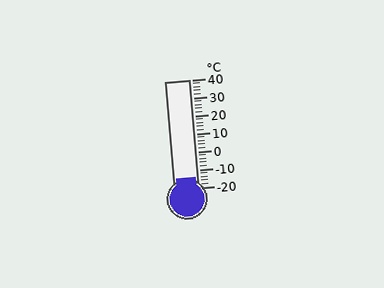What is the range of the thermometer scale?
The thermometer scale ranges from -20°C to 40°C.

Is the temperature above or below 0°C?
The temperature is below 0°C.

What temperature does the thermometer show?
The thermometer shows approximately -14°C.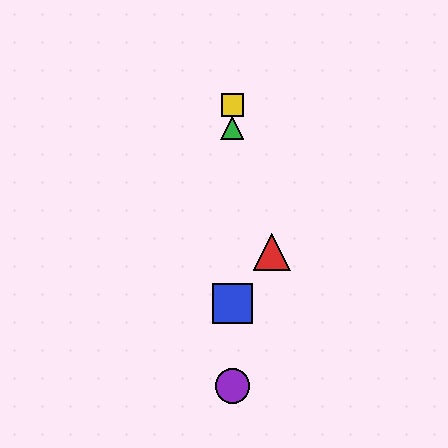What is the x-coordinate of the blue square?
The blue square is at x≈232.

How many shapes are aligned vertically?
4 shapes (the blue square, the green triangle, the yellow square, the purple circle) are aligned vertically.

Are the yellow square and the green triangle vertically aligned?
Yes, both are at x≈232.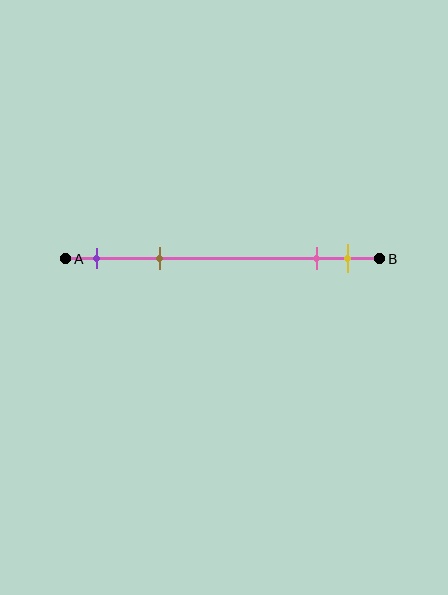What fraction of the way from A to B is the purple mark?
The purple mark is approximately 10% (0.1) of the way from A to B.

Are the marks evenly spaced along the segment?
No, the marks are not evenly spaced.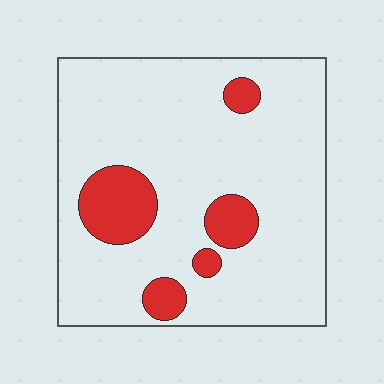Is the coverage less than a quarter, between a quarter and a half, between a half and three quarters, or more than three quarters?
Less than a quarter.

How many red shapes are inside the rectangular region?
5.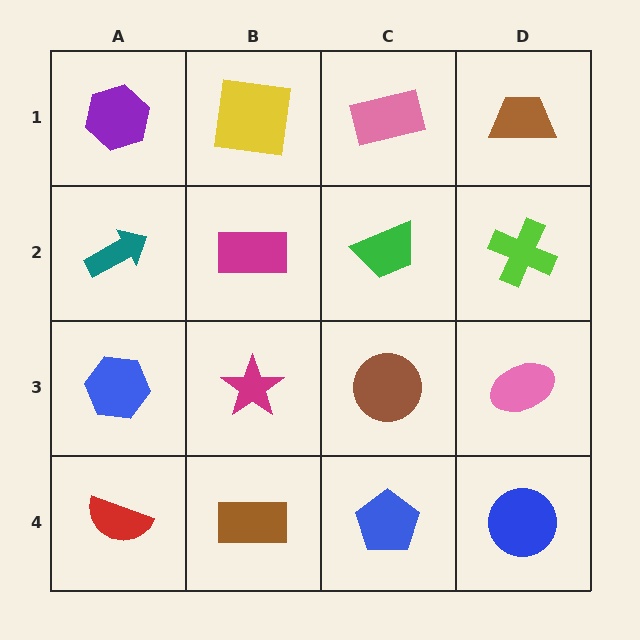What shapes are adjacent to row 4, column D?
A pink ellipse (row 3, column D), a blue pentagon (row 4, column C).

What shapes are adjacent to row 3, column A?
A teal arrow (row 2, column A), a red semicircle (row 4, column A), a magenta star (row 3, column B).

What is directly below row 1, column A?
A teal arrow.